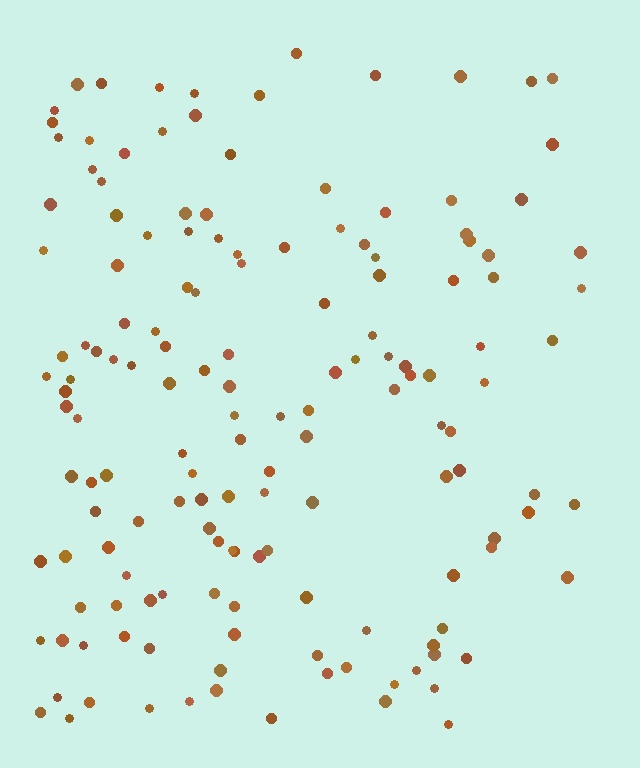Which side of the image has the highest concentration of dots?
The left.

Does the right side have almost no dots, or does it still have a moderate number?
Still a moderate number, just noticeably fewer than the left.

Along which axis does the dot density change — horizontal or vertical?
Horizontal.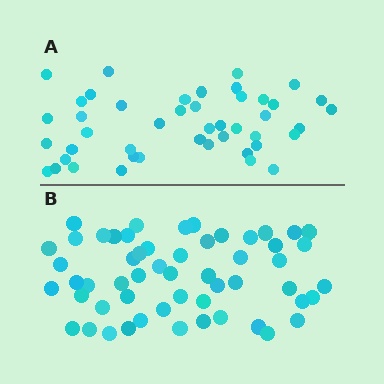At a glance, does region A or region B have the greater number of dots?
Region B (the bottom region) has more dots.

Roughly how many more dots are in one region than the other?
Region B has roughly 10 or so more dots than region A.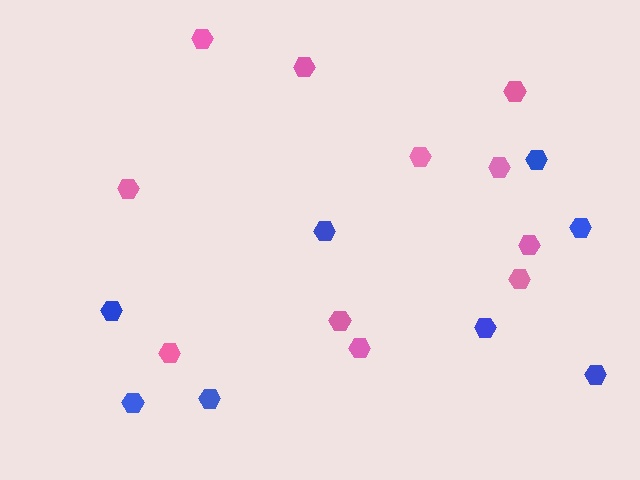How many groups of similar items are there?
There are 2 groups: one group of blue hexagons (8) and one group of pink hexagons (11).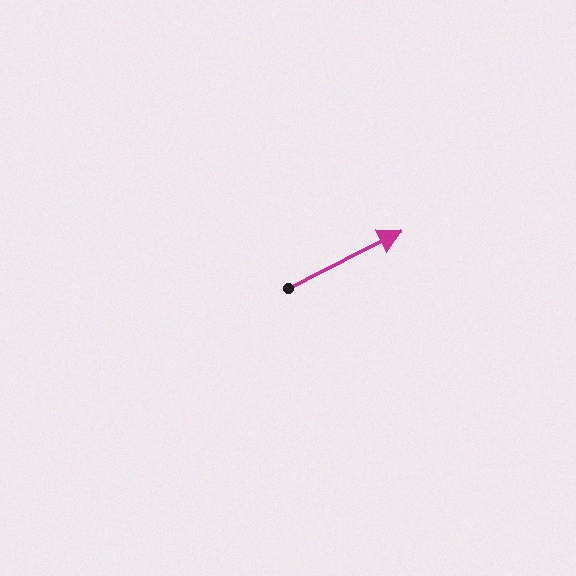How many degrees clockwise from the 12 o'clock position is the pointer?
Approximately 63 degrees.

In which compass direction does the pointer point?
Northeast.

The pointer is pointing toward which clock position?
Roughly 2 o'clock.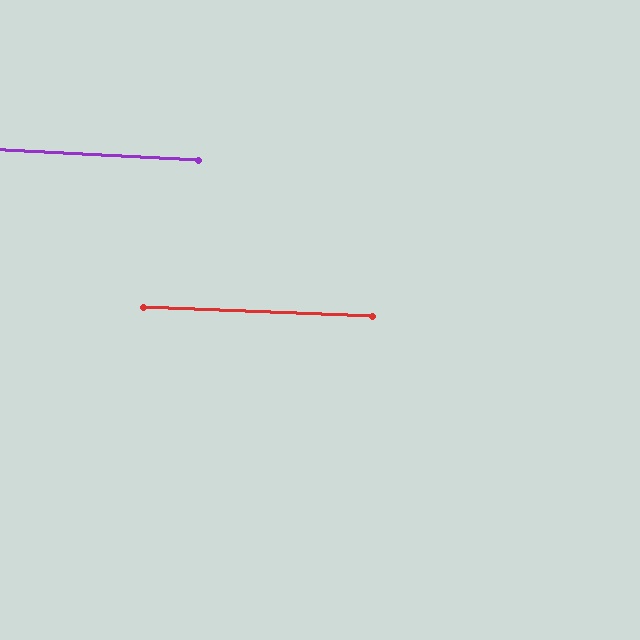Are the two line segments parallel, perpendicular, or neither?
Parallel — their directions differ by only 0.7°.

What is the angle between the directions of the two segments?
Approximately 1 degree.